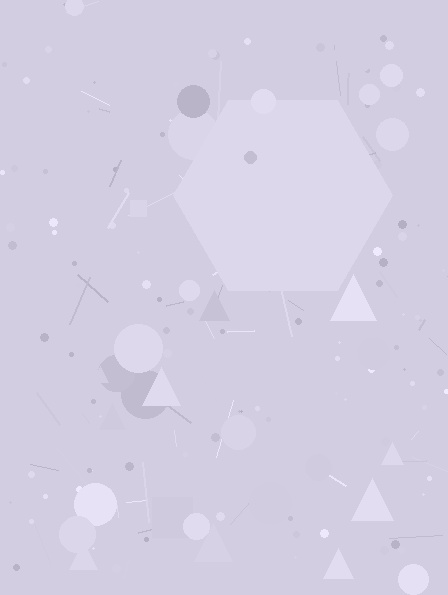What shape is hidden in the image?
A hexagon is hidden in the image.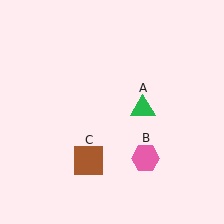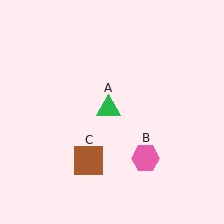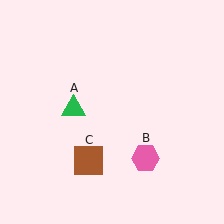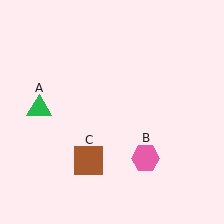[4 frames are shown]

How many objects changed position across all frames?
1 object changed position: green triangle (object A).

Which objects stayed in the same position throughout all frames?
Pink hexagon (object B) and brown square (object C) remained stationary.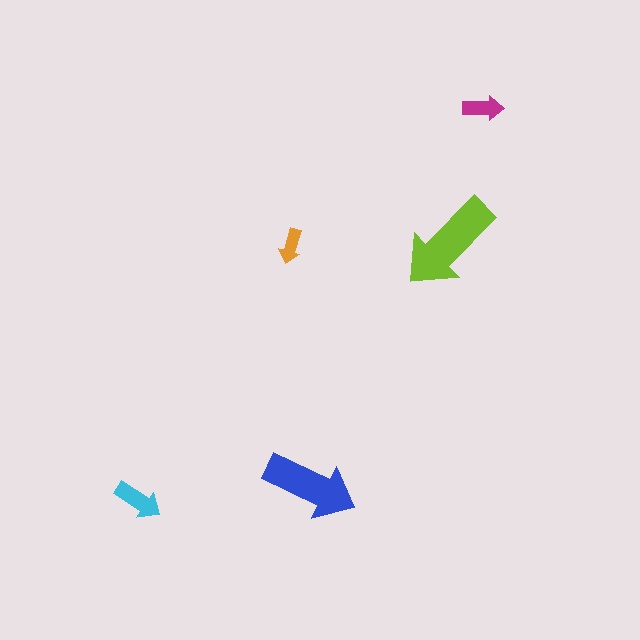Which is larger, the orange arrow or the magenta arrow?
The magenta one.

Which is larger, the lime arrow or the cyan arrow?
The lime one.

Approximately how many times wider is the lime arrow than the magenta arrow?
About 2.5 times wider.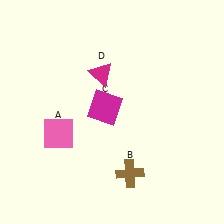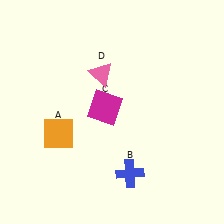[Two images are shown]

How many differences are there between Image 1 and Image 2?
There are 3 differences between the two images.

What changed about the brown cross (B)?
In Image 1, B is brown. In Image 2, it changed to blue.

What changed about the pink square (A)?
In Image 1, A is pink. In Image 2, it changed to orange.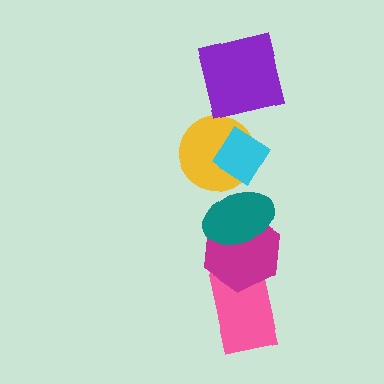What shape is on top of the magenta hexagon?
The teal ellipse is on top of the magenta hexagon.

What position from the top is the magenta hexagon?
The magenta hexagon is 5th from the top.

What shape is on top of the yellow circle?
The cyan diamond is on top of the yellow circle.